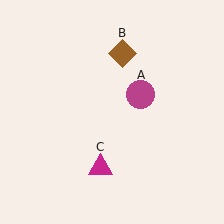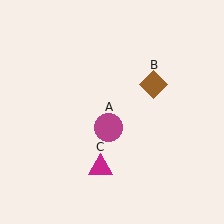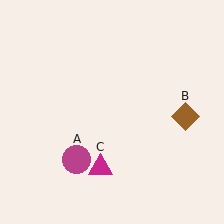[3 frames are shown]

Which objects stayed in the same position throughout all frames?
Magenta triangle (object C) remained stationary.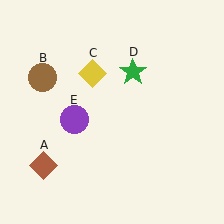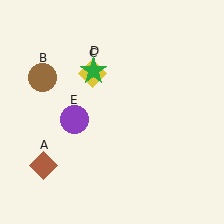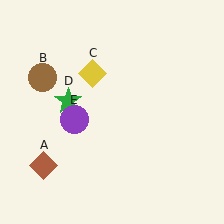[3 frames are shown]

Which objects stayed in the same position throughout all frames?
Brown diamond (object A) and brown circle (object B) and yellow diamond (object C) and purple circle (object E) remained stationary.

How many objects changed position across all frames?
1 object changed position: green star (object D).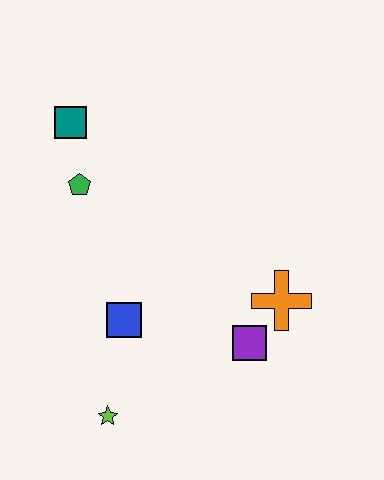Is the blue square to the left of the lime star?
No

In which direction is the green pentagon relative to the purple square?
The green pentagon is to the left of the purple square.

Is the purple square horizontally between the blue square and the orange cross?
Yes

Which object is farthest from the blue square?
The teal square is farthest from the blue square.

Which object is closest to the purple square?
The orange cross is closest to the purple square.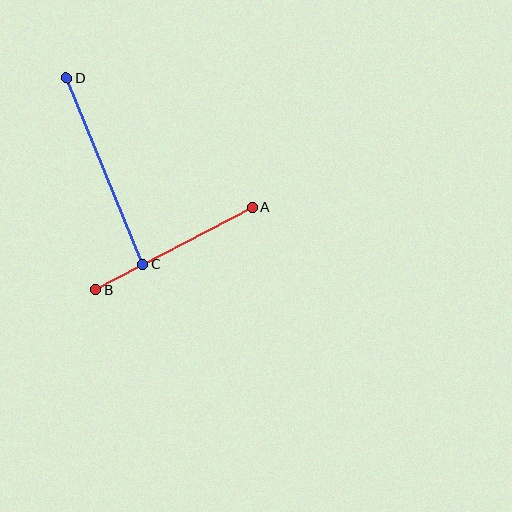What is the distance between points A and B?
The distance is approximately 177 pixels.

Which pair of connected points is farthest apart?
Points C and D are farthest apart.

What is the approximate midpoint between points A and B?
The midpoint is at approximately (174, 248) pixels.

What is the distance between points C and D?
The distance is approximately 201 pixels.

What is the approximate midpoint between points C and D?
The midpoint is at approximately (105, 171) pixels.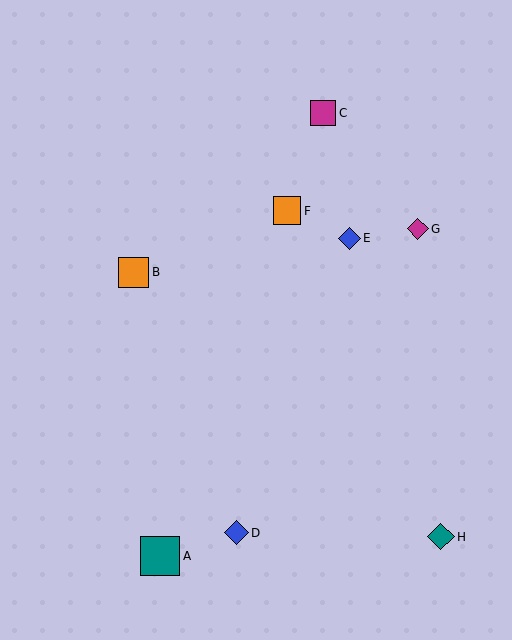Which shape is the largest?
The teal square (labeled A) is the largest.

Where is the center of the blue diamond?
The center of the blue diamond is at (349, 238).